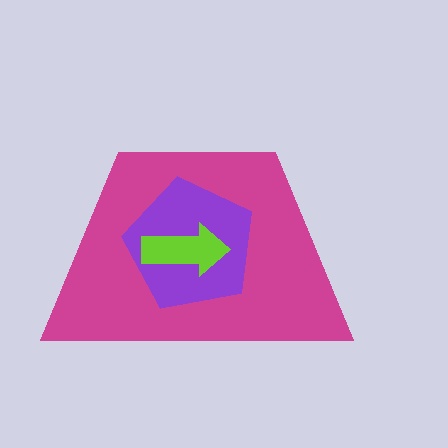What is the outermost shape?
The magenta trapezoid.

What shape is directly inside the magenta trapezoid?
The purple pentagon.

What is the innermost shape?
The lime arrow.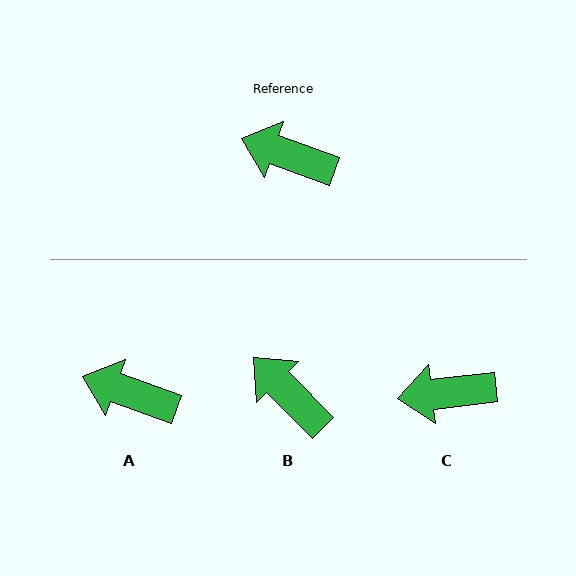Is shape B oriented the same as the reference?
No, it is off by about 26 degrees.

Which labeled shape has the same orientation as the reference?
A.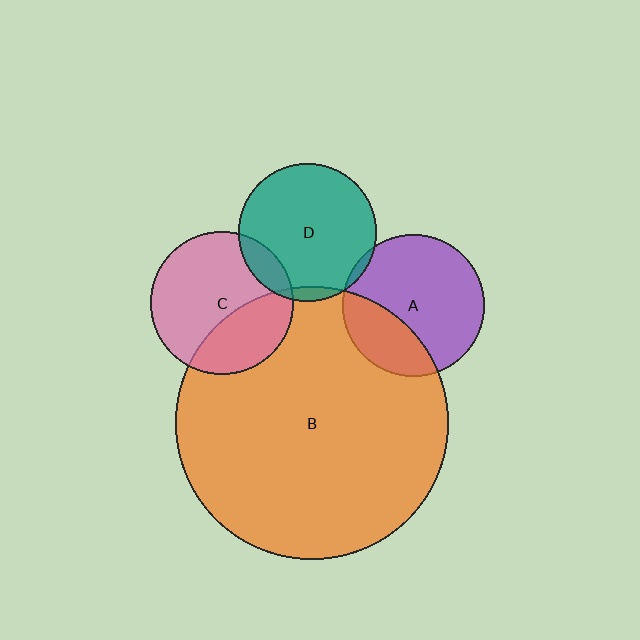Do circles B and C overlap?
Yes.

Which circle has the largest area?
Circle B (orange).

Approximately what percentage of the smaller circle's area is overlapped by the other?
Approximately 35%.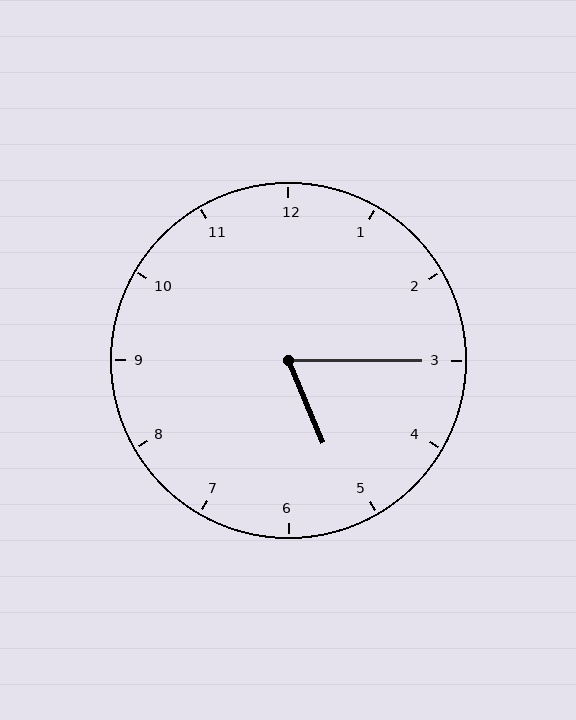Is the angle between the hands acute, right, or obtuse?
It is acute.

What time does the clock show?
5:15.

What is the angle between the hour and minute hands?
Approximately 68 degrees.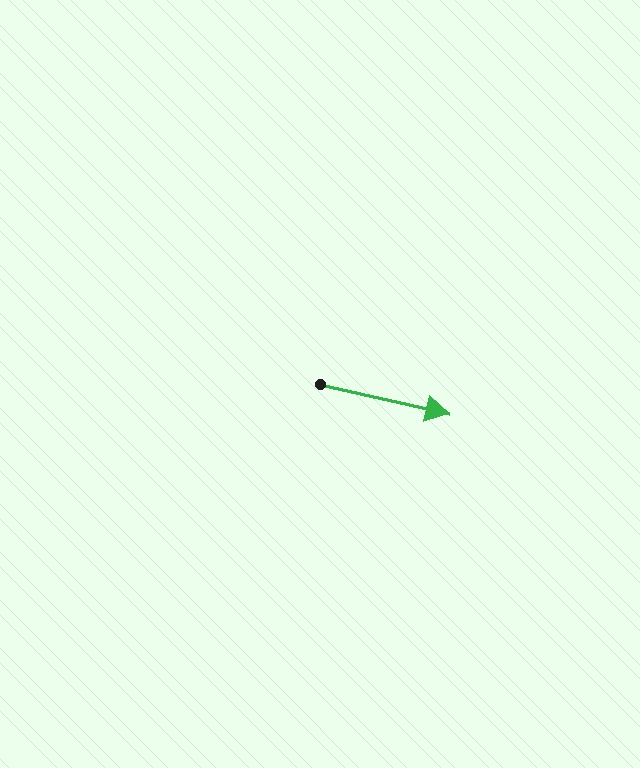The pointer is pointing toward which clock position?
Roughly 3 o'clock.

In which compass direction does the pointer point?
East.